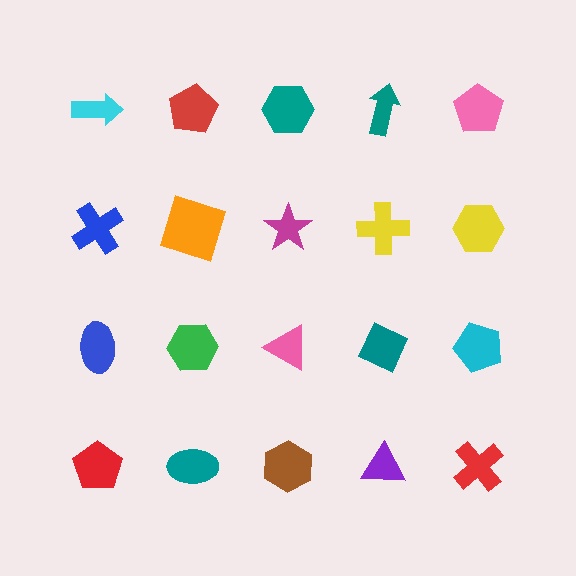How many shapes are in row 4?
5 shapes.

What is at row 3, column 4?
A teal diamond.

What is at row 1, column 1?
A cyan arrow.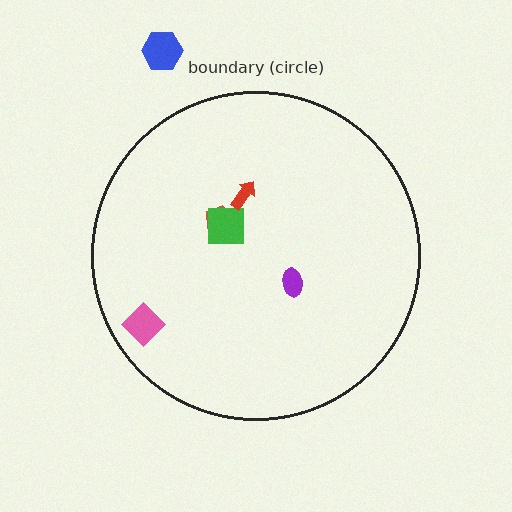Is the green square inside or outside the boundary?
Inside.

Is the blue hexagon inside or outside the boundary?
Outside.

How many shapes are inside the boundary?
5 inside, 1 outside.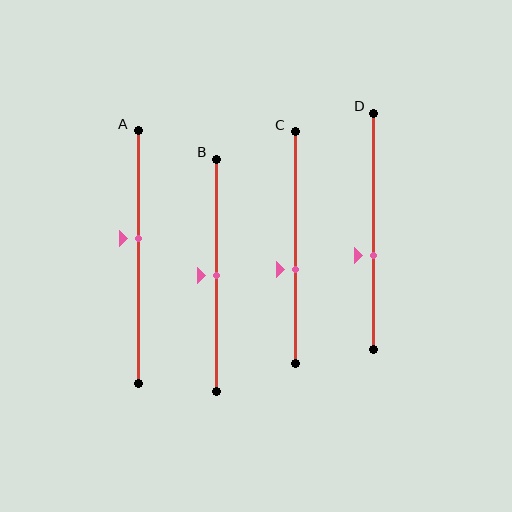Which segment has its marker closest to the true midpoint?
Segment B has its marker closest to the true midpoint.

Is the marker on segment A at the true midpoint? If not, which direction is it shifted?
No, the marker on segment A is shifted upward by about 8% of the segment length.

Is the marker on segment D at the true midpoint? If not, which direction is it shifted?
No, the marker on segment D is shifted downward by about 10% of the segment length.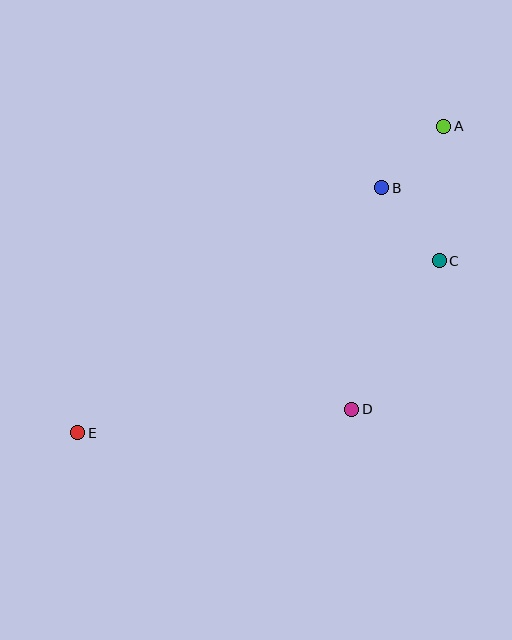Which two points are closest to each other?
Points A and B are closest to each other.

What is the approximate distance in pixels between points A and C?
The distance between A and C is approximately 135 pixels.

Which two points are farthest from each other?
Points A and E are farthest from each other.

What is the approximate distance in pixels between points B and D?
The distance between B and D is approximately 223 pixels.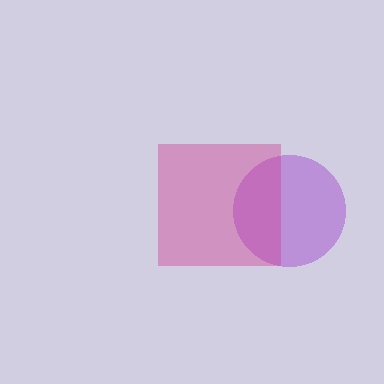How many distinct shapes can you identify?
There are 2 distinct shapes: a purple circle, a magenta square.